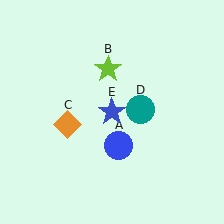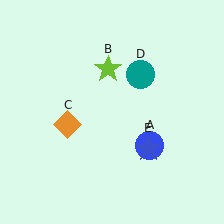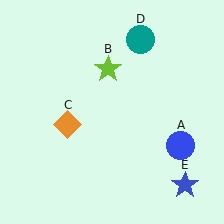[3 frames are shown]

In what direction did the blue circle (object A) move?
The blue circle (object A) moved right.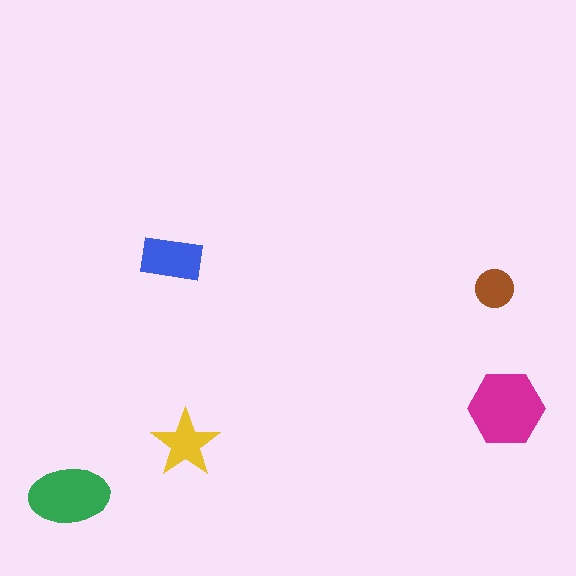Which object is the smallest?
The brown circle.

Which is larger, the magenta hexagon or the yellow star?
The magenta hexagon.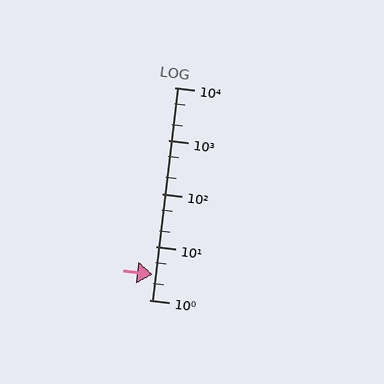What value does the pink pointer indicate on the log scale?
The pointer indicates approximately 3.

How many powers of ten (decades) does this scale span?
The scale spans 4 decades, from 1 to 10000.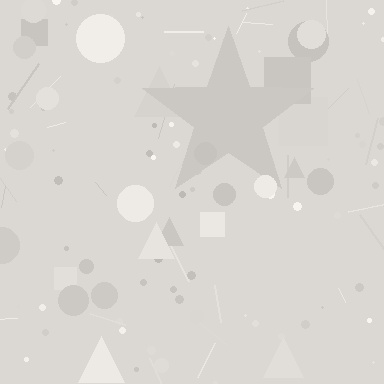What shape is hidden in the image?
A star is hidden in the image.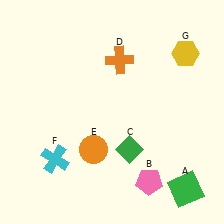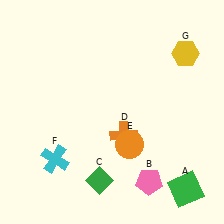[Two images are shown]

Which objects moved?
The objects that moved are: the green diamond (C), the orange cross (D), the orange circle (E).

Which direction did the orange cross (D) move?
The orange cross (D) moved down.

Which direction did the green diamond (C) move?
The green diamond (C) moved down.